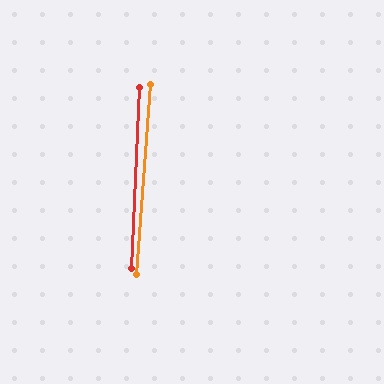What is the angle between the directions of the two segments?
Approximately 2 degrees.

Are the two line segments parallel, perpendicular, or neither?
Parallel — their directions differ by only 1.8°.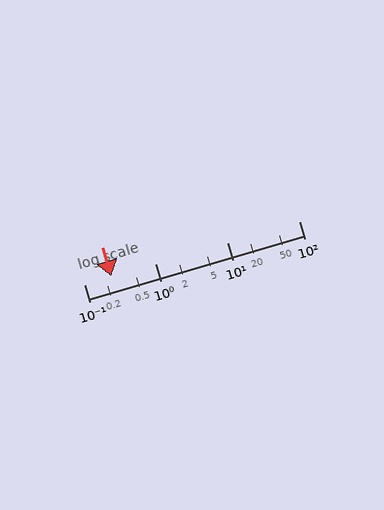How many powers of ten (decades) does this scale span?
The scale spans 3 decades, from 0.1 to 100.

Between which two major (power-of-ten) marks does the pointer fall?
The pointer is between 0.1 and 1.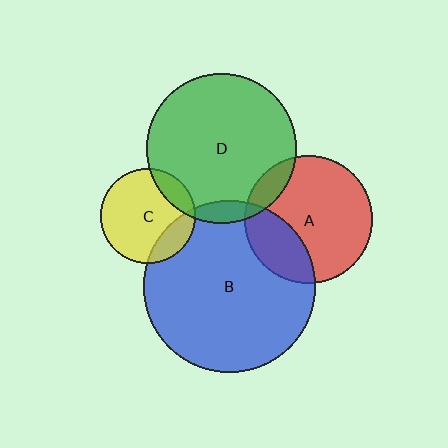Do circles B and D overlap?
Yes.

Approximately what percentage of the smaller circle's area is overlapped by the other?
Approximately 5%.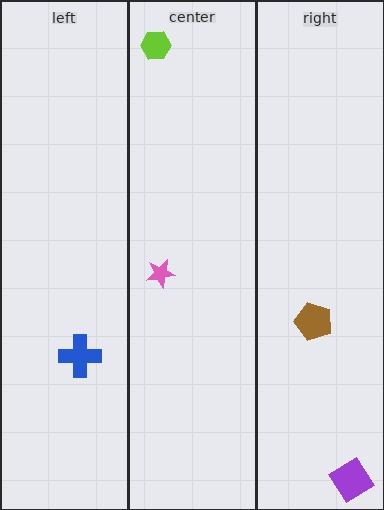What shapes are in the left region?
The blue cross.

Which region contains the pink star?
The center region.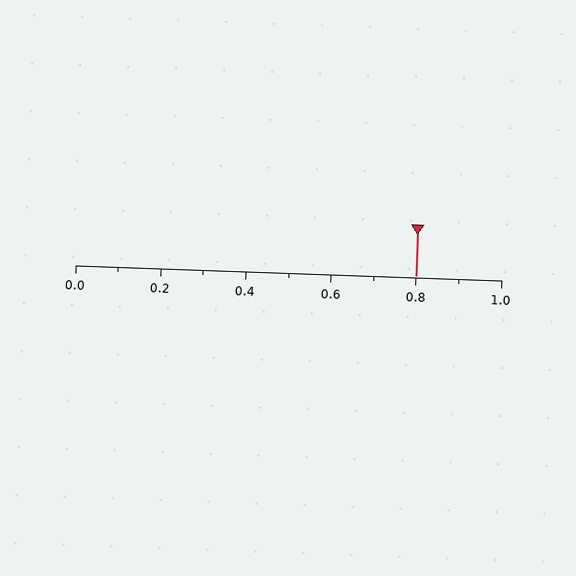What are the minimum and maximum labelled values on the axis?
The axis runs from 0.0 to 1.0.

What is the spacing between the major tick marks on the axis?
The major ticks are spaced 0.2 apart.